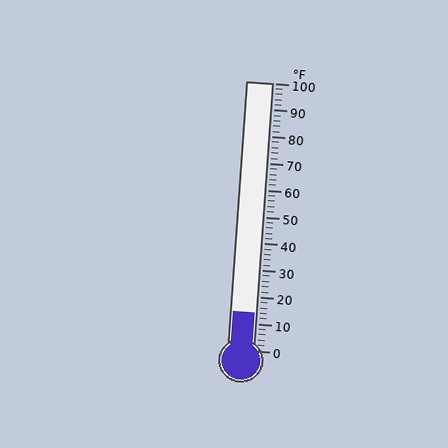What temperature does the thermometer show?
The thermometer shows approximately 14°F.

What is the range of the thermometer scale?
The thermometer scale ranges from 0°F to 100°F.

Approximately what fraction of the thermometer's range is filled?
The thermometer is filled to approximately 15% of its range.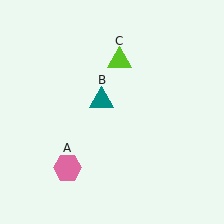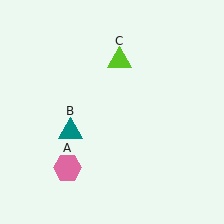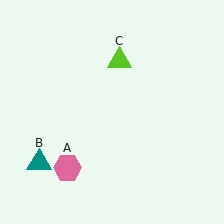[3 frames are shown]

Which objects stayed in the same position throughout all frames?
Pink hexagon (object A) and lime triangle (object C) remained stationary.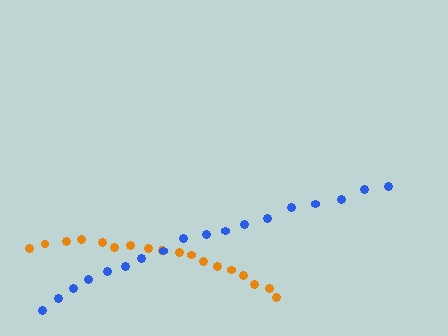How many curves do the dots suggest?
There are 2 distinct paths.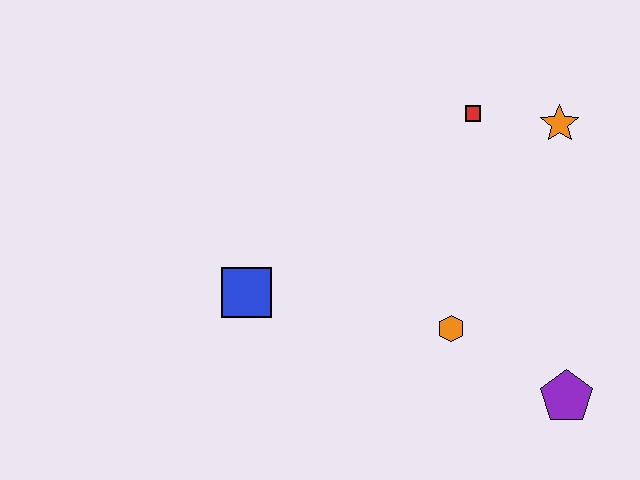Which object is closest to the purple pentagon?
The orange hexagon is closest to the purple pentagon.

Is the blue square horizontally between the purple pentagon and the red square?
No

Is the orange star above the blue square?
Yes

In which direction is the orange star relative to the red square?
The orange star is to the right of the red square.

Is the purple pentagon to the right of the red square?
Yes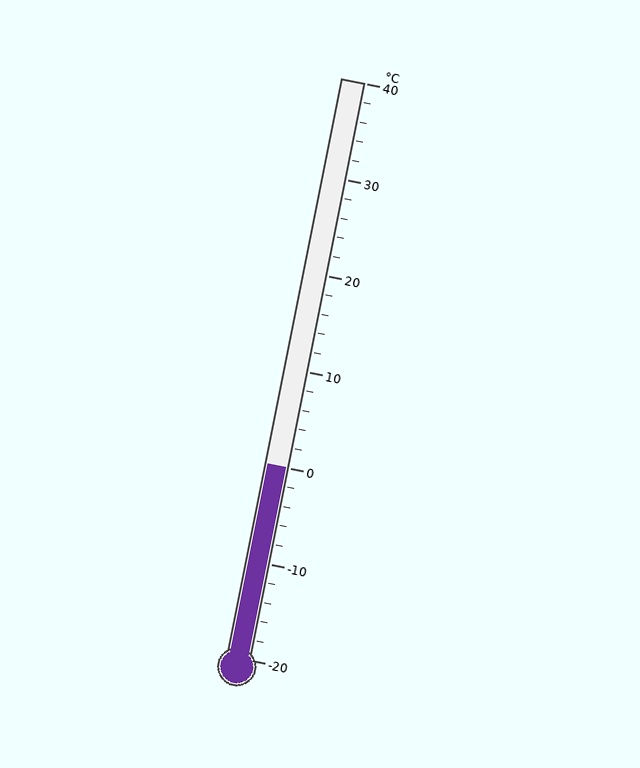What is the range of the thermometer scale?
The thermometer scale ranges from -20°C to 40°C.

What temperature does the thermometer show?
The thermometer shows approximately 0°C.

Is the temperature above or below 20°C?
The temperature is below 20°C.